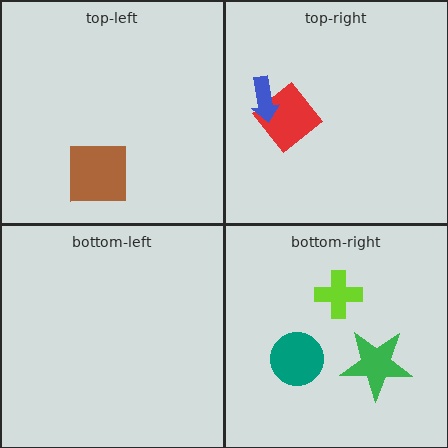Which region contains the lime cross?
The bottom-right region.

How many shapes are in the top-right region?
2.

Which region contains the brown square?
The top-left region.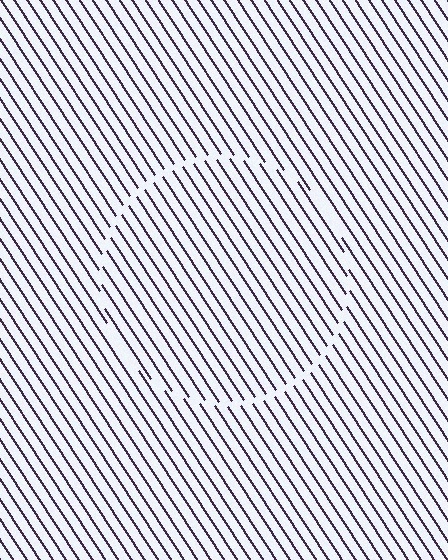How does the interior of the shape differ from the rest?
The interior of the shape contains the same grating, shifted by half a period — the contour is defined by the phase discontinuity where line-ends from the inner and outer gratings abut.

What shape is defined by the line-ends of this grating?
An illusory circle. The interior of the shape contains the same grating, shifted by half a period — the contour is defined by the phase discontinuity where line-ends from the inner and outer gratings abut.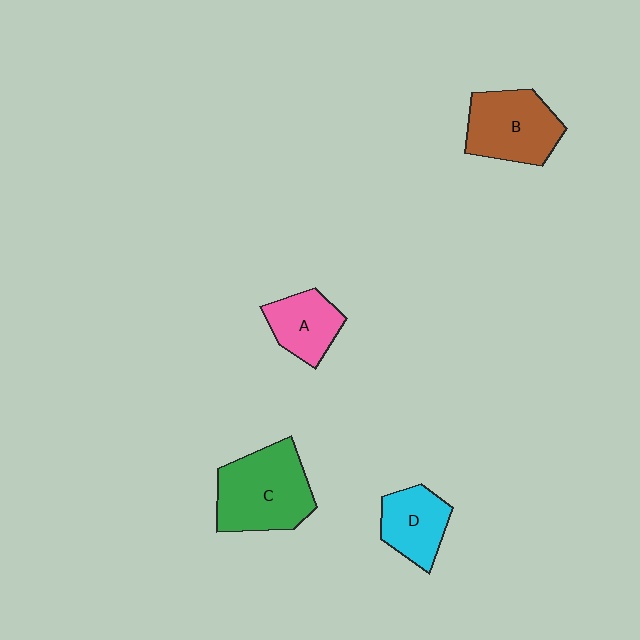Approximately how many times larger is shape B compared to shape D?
Approximately 1.4 times.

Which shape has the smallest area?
Shape A (pink).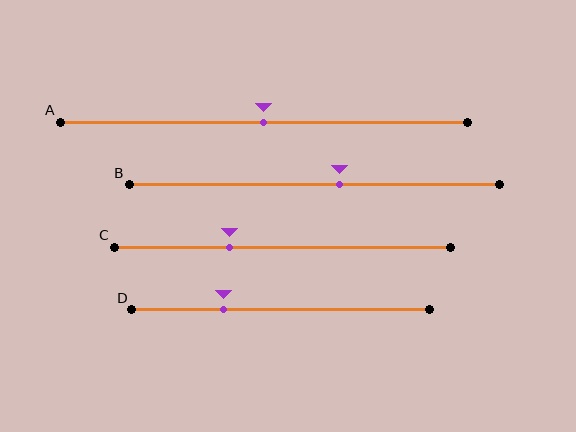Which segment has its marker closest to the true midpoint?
Segment A has its marker closest to the true midpoint.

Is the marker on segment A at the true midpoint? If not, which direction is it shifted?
Yes, the marker on segment A is at the true midpoint.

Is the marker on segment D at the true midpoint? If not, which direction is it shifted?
No, the marker on segment D is shifted to the left by about 19% of the segment length.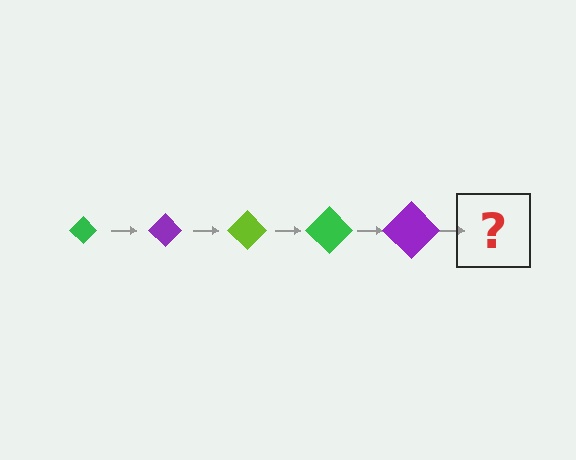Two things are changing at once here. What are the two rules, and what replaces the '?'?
The two rules are that the diamond grows larger each step and the color cycles through green, purple, and lime. The '?' should be a lime diamond, larger than the previous one.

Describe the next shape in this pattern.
It should be a lime diamond, larger than the previous one.